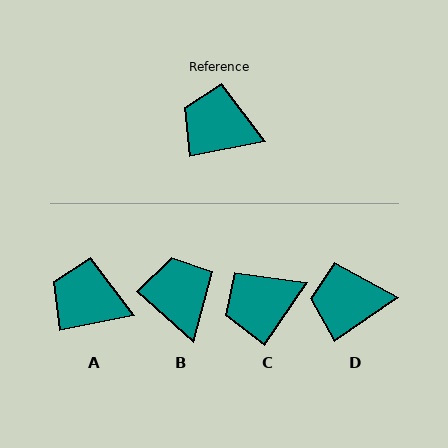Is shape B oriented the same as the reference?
No, it is off by about 52 degrees.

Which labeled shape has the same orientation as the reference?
A.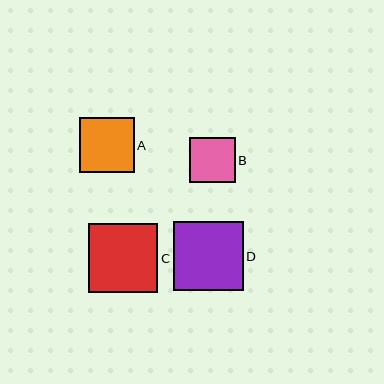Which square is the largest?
Square D is the largest with a size of approximately 70 pixels.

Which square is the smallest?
Square B is the smallest with a size of approximately 45 pixels.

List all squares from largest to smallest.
From largest to smallest: D, C, A, B.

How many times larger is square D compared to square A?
Square D is approximately 1.3 times the size of square A.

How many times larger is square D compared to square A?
Square D is approximately 1.3 times the size of square A.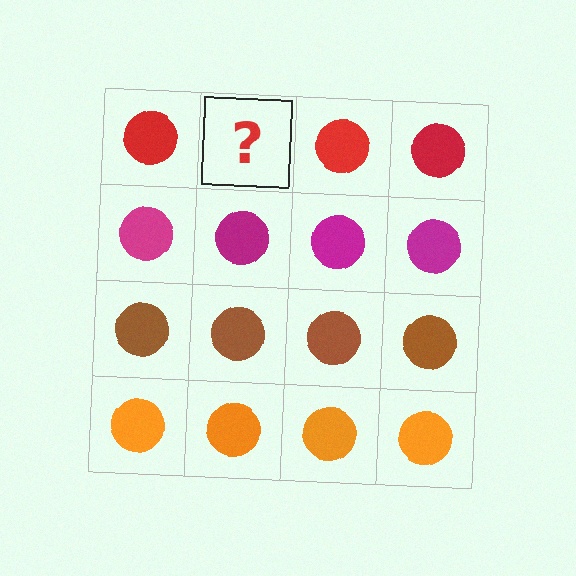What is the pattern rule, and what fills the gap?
The rule is that each row has a consistent color. The gap should be filled with a red circle.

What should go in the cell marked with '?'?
The missing cell should contain a red circle.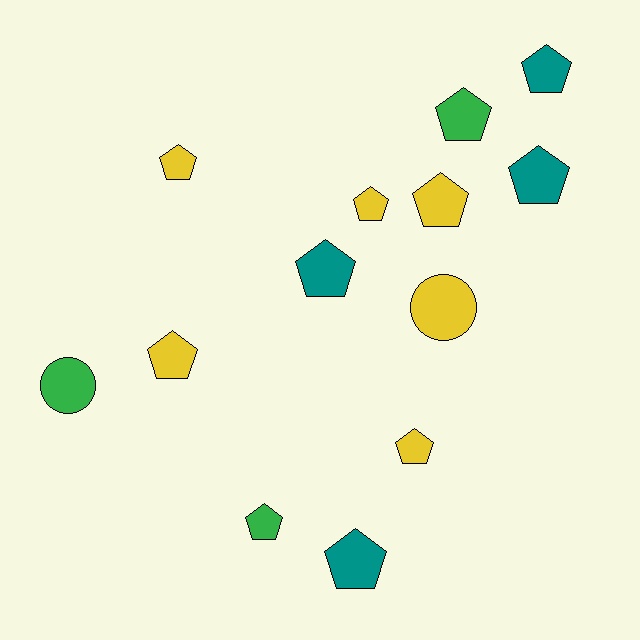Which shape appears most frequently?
Pentagon, with 11 objects.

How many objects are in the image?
There are 13 objects.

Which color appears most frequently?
Yellow, with 6 objects.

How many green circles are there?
There is 1 green circle.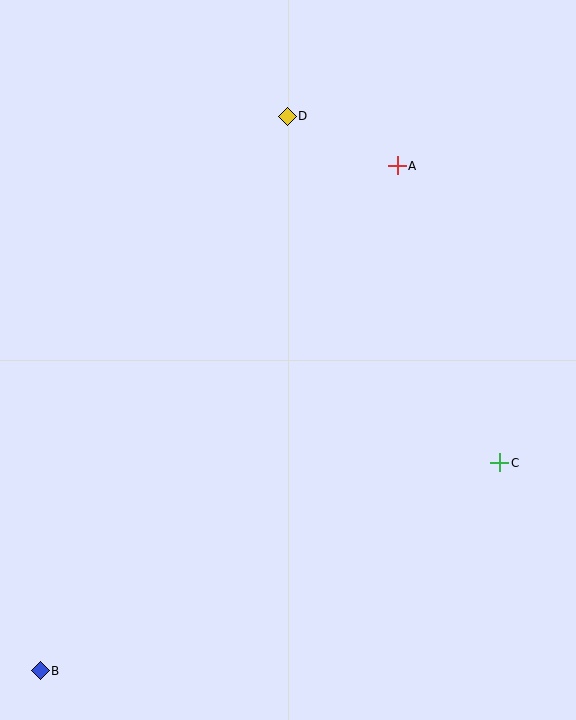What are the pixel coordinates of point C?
Point C is at (500, 463).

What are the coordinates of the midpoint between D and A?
The midpoint between D and A is at (342, 141).